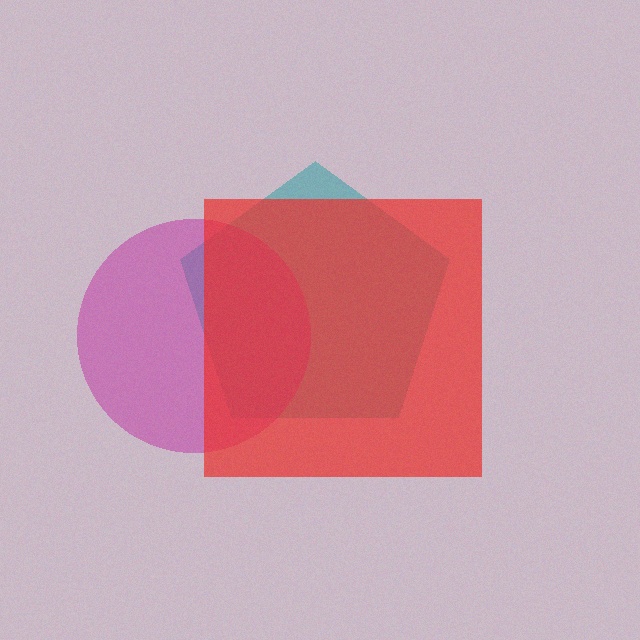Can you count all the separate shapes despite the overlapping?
Yes, there are 3 separate shapes.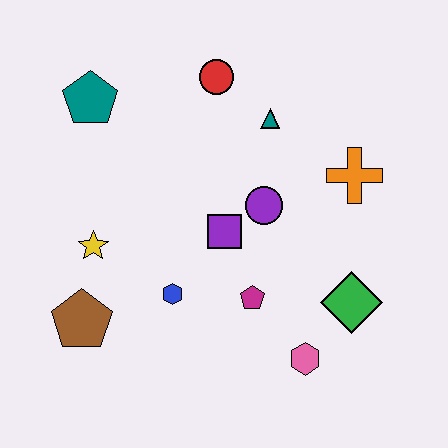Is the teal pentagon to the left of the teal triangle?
Yes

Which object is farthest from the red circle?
The pink hexagon is farthest from the red circle.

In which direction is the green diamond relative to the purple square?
The green diamond is to the right of the purple square.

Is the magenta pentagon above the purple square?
No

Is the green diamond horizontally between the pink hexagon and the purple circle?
No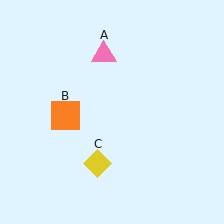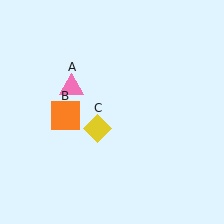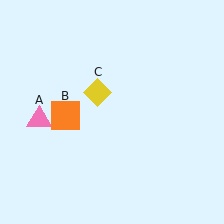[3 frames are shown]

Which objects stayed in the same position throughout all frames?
Orange square (object B) remained stationary.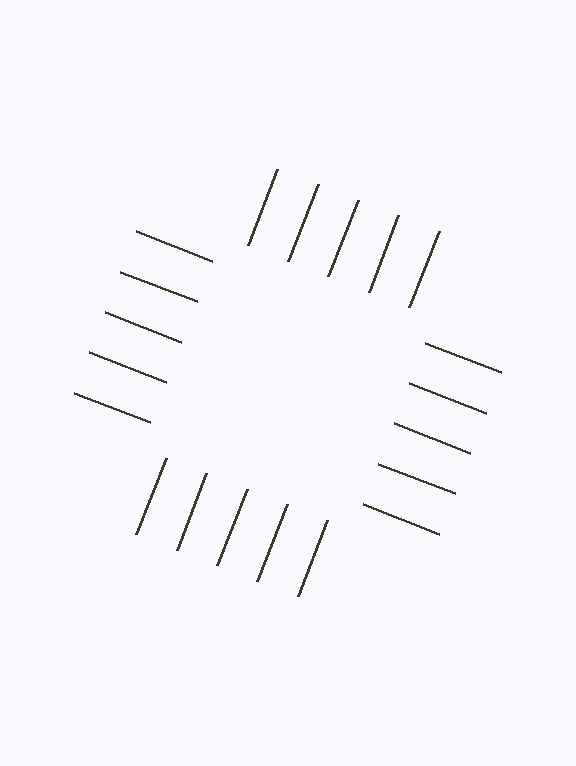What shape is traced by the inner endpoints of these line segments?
An illusory square — the line segments terminate on its edges but no continuous stroke is drawn.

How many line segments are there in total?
20 — 5 along each of the 4 edges.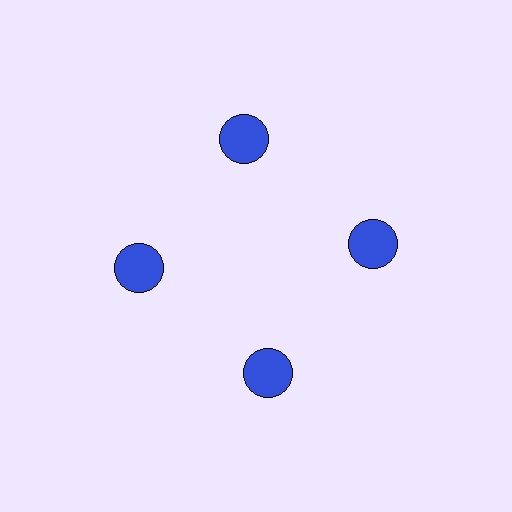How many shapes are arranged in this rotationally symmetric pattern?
There are 4 shapes, arranged in 4 groups of 1.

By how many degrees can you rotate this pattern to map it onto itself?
The pattern maps onto itself every 90 degrees of rotation.